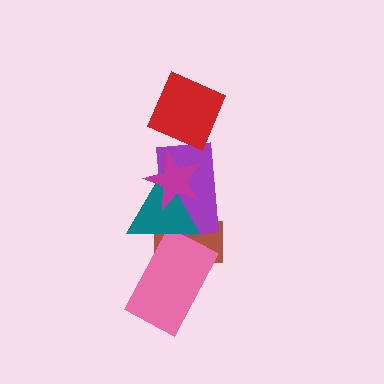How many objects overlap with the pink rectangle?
2 objects overlap with the pink rectangle.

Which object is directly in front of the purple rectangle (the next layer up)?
The teal triangle is directly in front of the purple rectangle.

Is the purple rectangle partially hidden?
Yes, it is partially covered by another shape.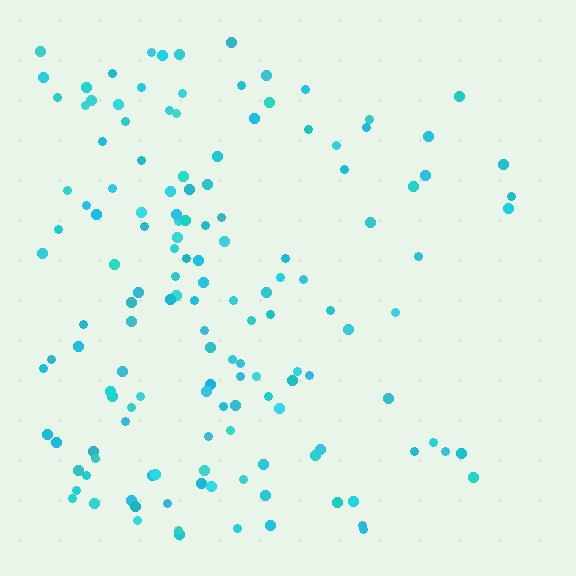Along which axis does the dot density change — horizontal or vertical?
Horizontal.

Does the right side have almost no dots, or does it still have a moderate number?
Still a moderate number, just noticeably fewer than the left.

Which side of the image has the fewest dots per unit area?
The right.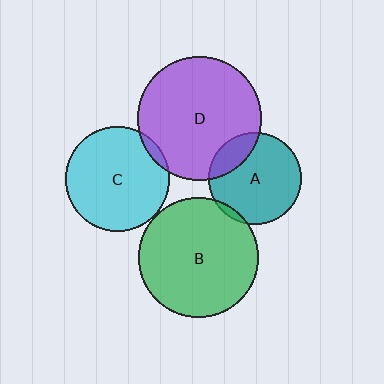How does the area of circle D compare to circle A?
Approximately 1.8 times.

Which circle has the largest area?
Circle D (purple).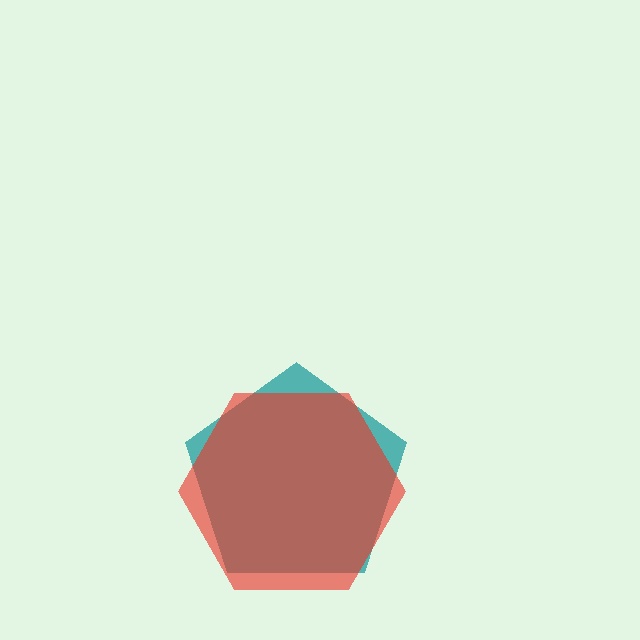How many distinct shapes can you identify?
There are 2 distinct shapes: a teal pentagon, a red hexagon.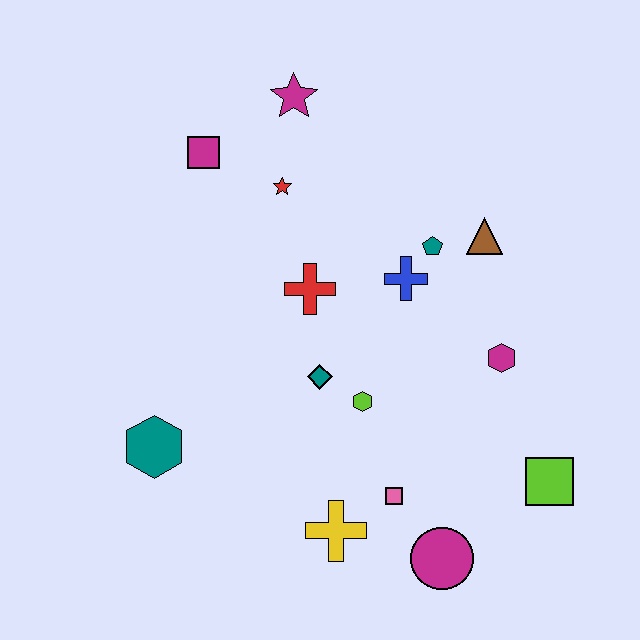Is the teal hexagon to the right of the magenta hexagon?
No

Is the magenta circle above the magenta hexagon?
No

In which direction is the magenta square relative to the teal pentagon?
The magenta square is to the left of the teal pentagon.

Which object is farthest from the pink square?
The magenta star is farthest from the pink square.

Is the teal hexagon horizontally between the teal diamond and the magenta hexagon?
No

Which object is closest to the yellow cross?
The pink square is closest to the yellow cross.